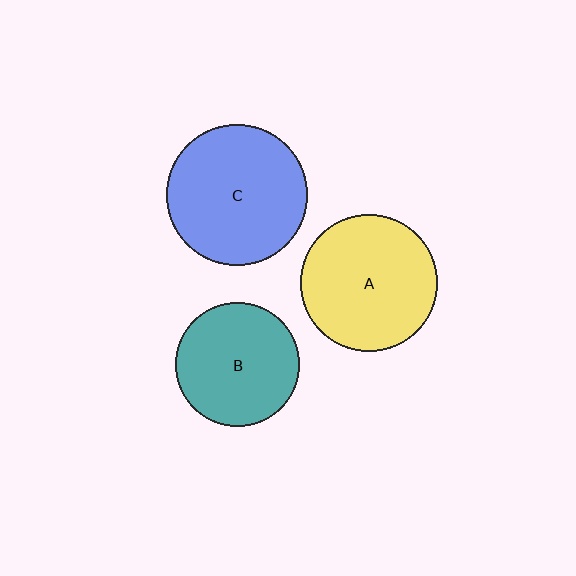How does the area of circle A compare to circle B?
Approximately 1.2 times.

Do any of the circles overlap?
No, none of the circles overlap.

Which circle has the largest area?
Circle C (blue).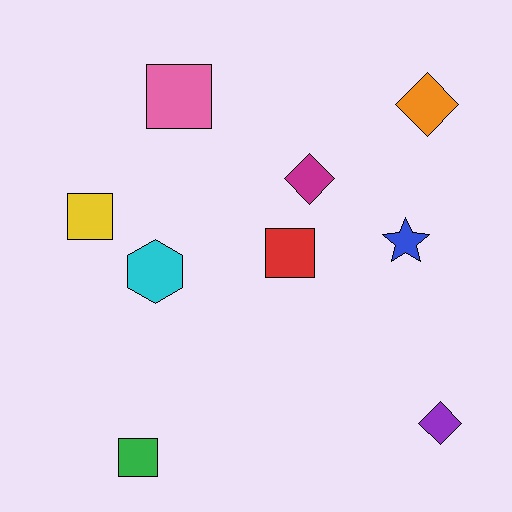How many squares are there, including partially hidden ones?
There are 4 squares.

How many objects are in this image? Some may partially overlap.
There are 9 objects.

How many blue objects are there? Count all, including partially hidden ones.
There is 1 blue object.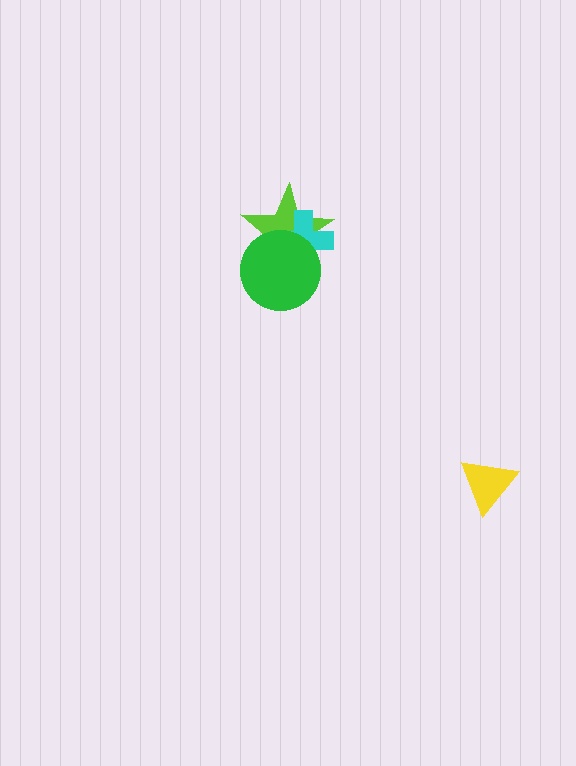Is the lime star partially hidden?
Yes, it is partially covered by another shape.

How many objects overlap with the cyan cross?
2 objects overlap with the cyan cross.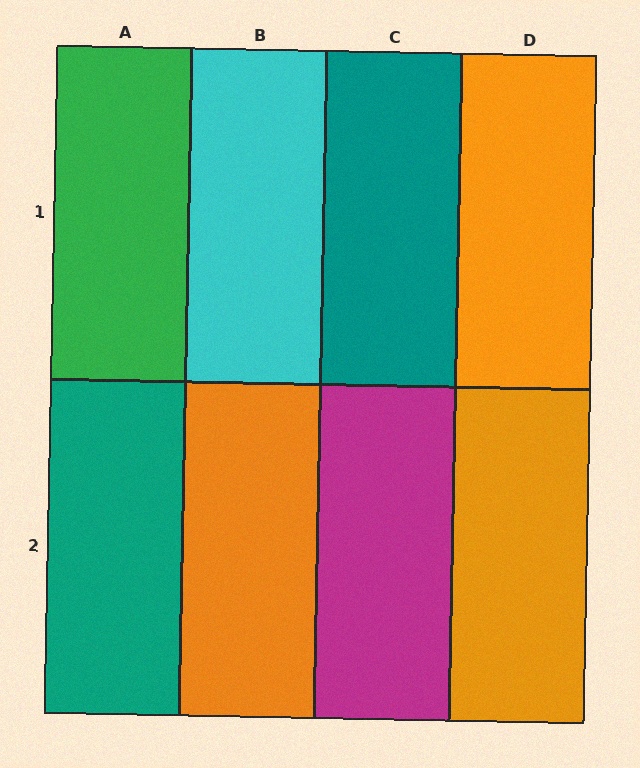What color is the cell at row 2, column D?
Orange.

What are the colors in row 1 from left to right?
Green, cyan, teal, orange.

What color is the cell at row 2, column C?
Magenta.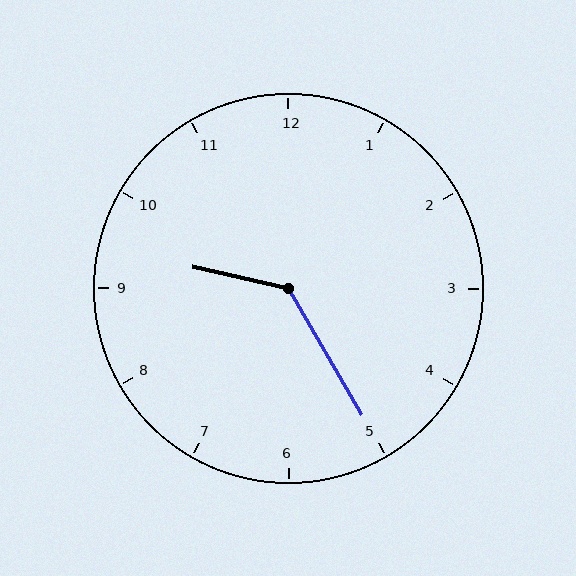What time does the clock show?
9:25.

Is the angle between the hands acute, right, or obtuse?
It is obtuse.